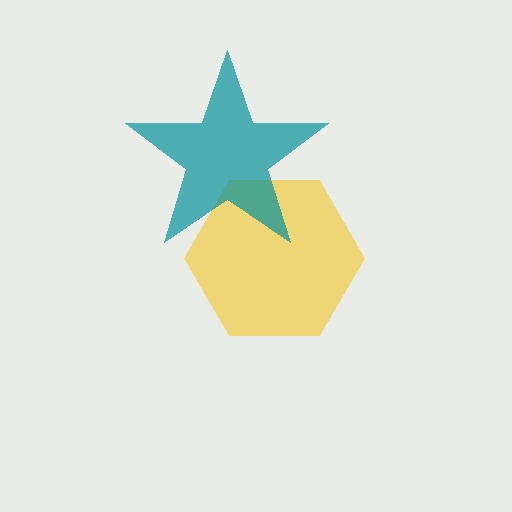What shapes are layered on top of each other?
The layered shapes are: a yellow hexagon, a teal star.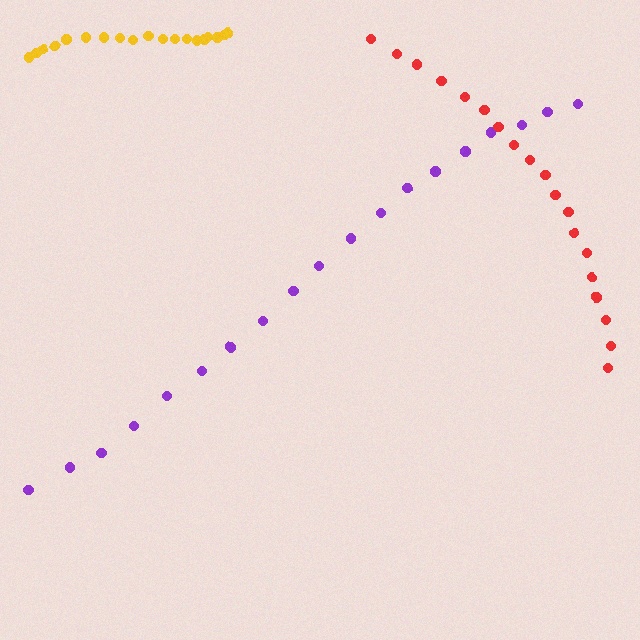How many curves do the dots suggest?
There are 3 distinct paths.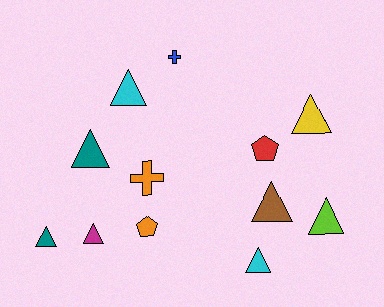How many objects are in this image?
There are 12 objects.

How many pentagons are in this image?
There are 2 pentagons.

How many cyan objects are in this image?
There are 2 cyan objects.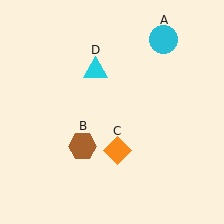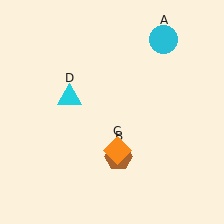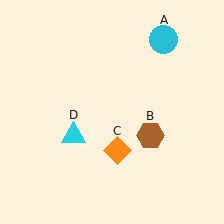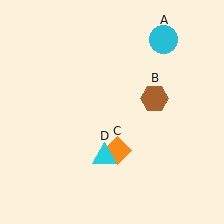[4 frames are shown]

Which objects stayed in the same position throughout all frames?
Cyan circle (object A) and orange diamond (object C) remained stationary.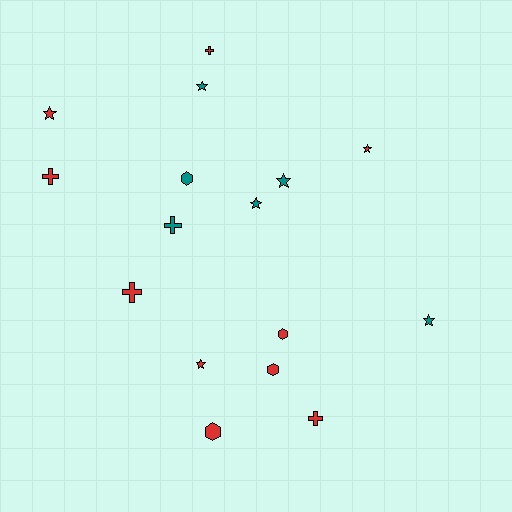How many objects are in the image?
There are 16 objects.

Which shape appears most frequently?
Star, with 7 objects.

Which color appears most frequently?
Red, with 10 objects.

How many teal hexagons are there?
There is 1 teal hexagon.